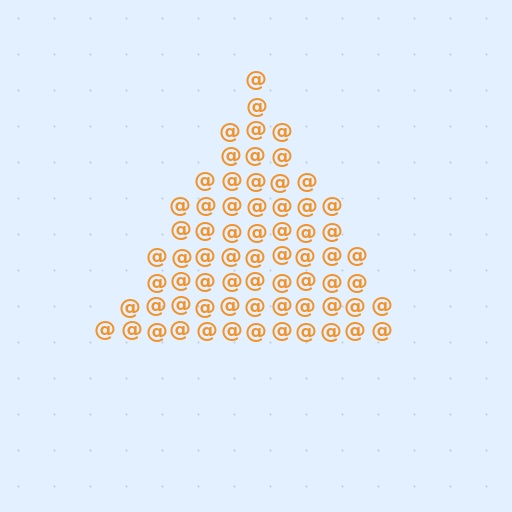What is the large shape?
The large shape is a triangle.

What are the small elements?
The small elements are at signs.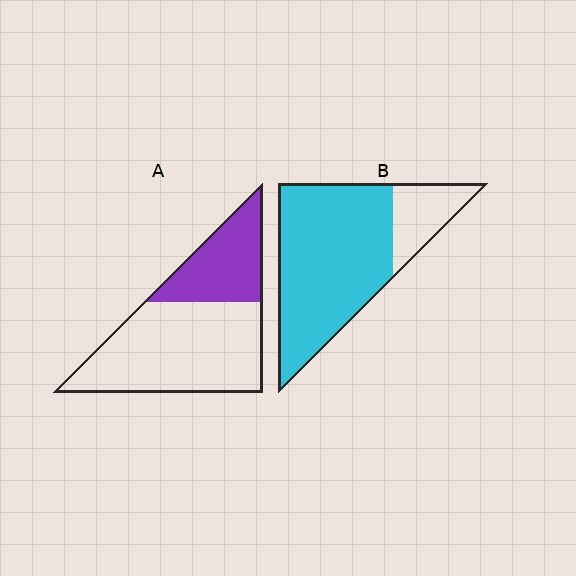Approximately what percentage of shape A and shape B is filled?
A is approximately 30% and B is approximately 80%.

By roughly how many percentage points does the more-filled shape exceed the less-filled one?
By roughly 45 percentage points (B over A).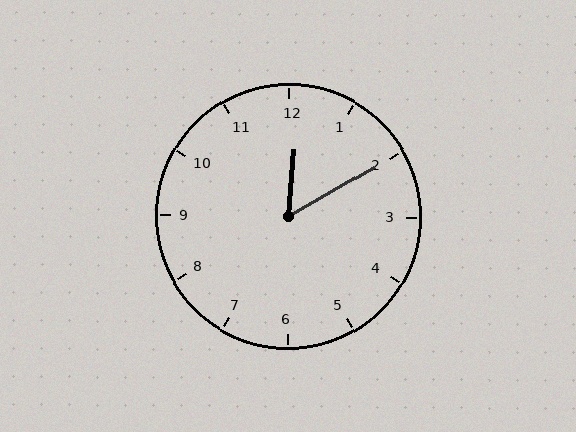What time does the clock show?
12:10.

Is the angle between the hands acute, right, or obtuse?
It is acute.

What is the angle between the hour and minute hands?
Approximately 55 degrees.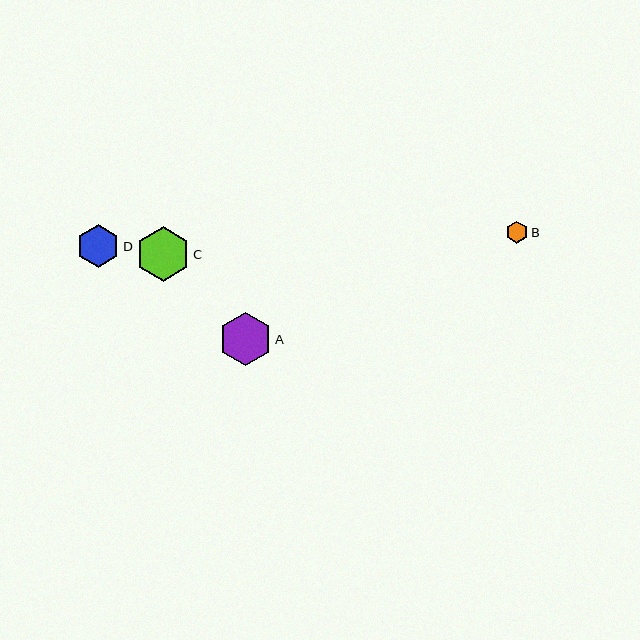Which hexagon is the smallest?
Hexagon B is the smallest with a size of approximately 22 pixels.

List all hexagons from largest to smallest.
From largest to smallest: C, A, D, B.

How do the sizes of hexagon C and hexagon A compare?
Hexagon C and hexagon A are approximately the same size.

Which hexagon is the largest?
Hexagon C is the largest with a size of approximately 54 pixels.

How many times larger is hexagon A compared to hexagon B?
Hexagon A is approximately 2.4 times the size of hexagon B.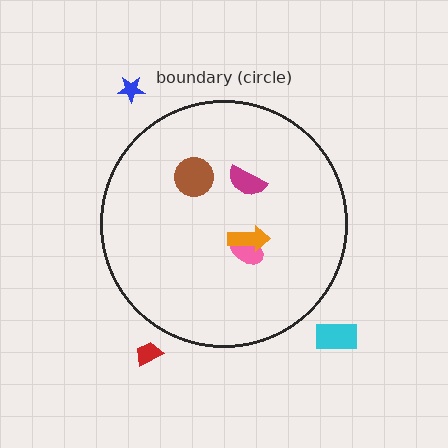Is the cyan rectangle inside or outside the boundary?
Outside.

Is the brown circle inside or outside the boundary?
Inside.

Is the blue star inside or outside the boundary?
Outside.